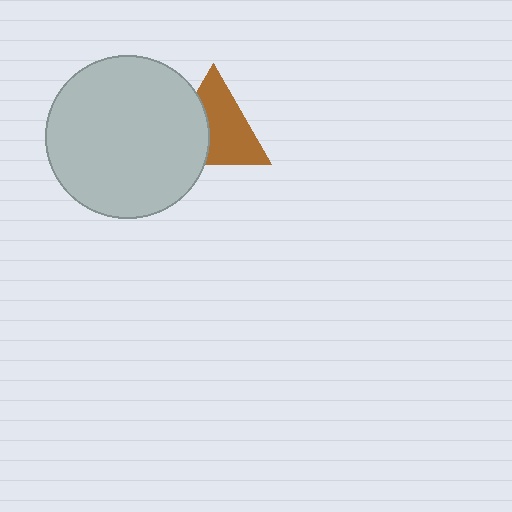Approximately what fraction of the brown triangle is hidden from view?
Roughly 38% of the brown triangle is hidden behind the light gray circle.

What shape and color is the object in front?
The object in front is a light gray circle.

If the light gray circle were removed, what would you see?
You would see the complete brown triangle.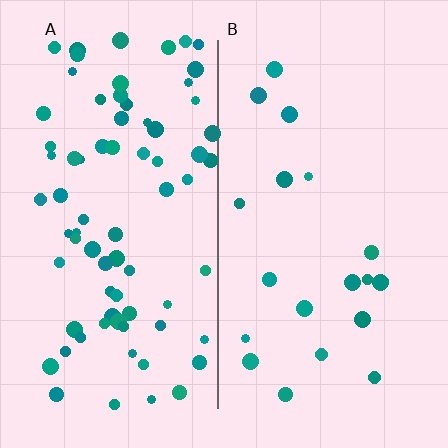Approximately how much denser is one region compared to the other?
Approximately 3.7× — region A over region B.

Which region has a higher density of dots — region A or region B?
A (the left).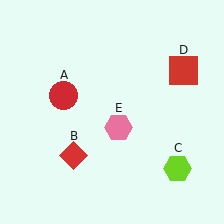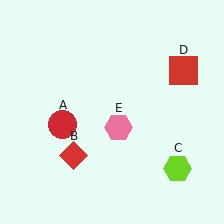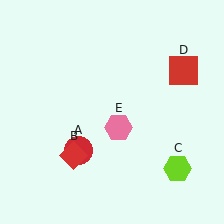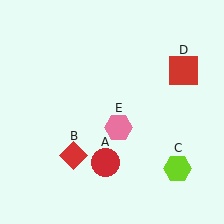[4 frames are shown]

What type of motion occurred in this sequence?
The red circle (object A) rotated counterclockwise around the center of the scene.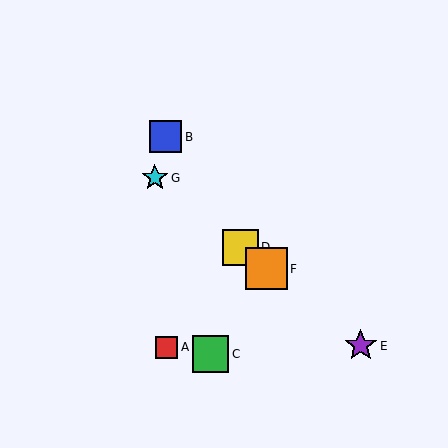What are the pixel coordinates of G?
Object G is at (155, 178).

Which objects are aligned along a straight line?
Objects D, E, F, G are aligned along a straight line.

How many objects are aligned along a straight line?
4 objects (D, E, F, G) are aligned along a straight line.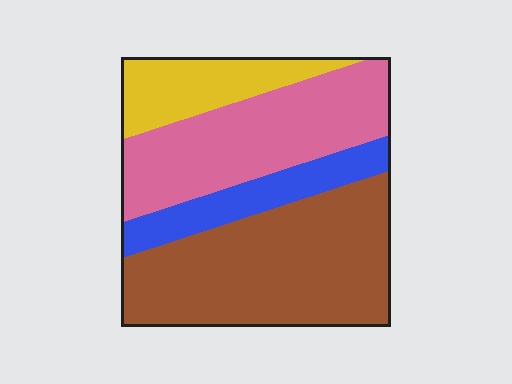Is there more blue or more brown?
Brown.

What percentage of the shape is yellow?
Yellow takes up less than a quarter of the shape.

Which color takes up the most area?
Brown, at roughly 40%.